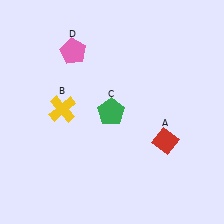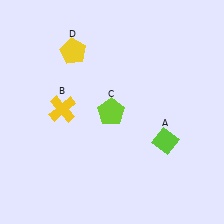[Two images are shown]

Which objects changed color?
A changed from red to lime. C changed from green to lime. D changed from pink to yellow.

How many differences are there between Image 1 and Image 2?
There are 3 differences between the two images.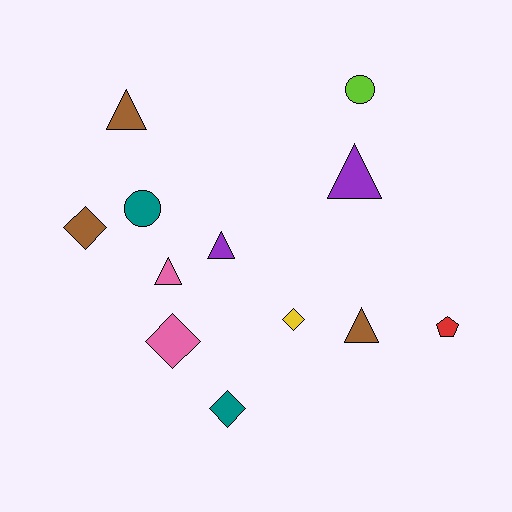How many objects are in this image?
There are 12 objects.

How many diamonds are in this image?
There are 4 diamonds.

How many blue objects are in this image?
There are no blue objects.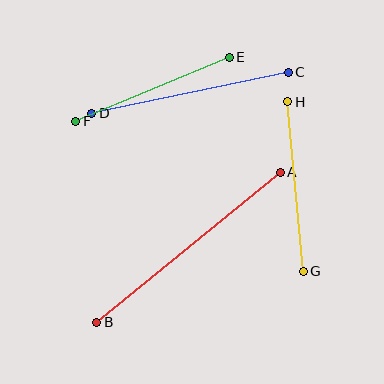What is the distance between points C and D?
The distance is approximately 201 pixels.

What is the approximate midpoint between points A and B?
The midpoint is at approximately (188, 247) pixels.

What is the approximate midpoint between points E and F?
The midpoint is at approximately (152, 89) pixels.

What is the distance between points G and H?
The distance is approximately 170 pixels.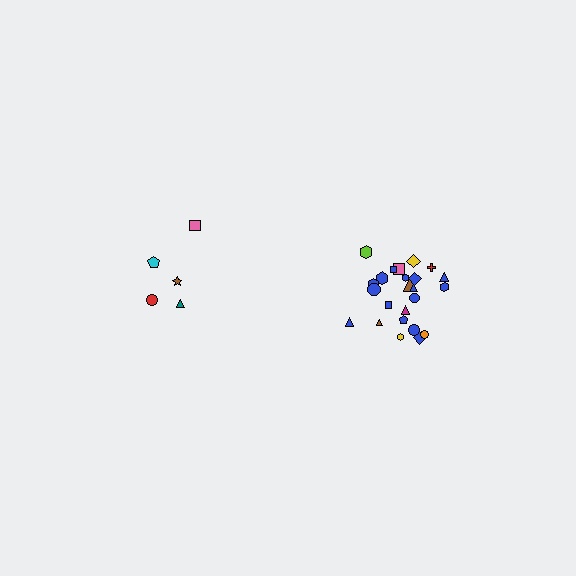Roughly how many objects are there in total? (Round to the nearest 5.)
Roughly 30 objects in total.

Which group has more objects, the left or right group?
The right group.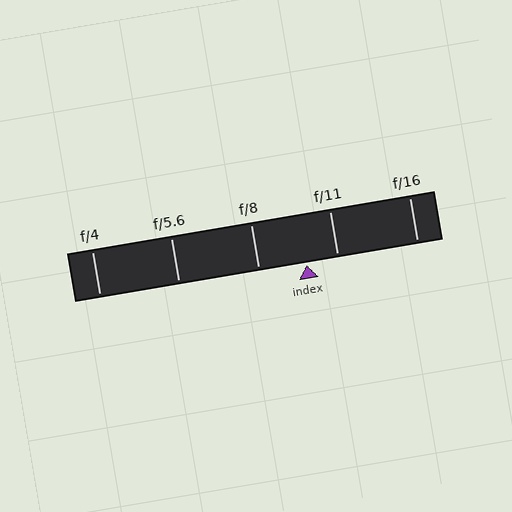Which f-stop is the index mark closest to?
The index mark is closest to f/11.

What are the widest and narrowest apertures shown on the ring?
The widest aperture shown is f/4 and the narrowest is f/16.